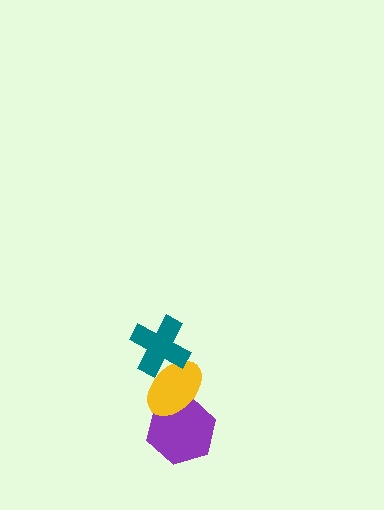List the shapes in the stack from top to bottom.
From top to bottom: the teal cross, the yellow ellipse, the purple hexagon.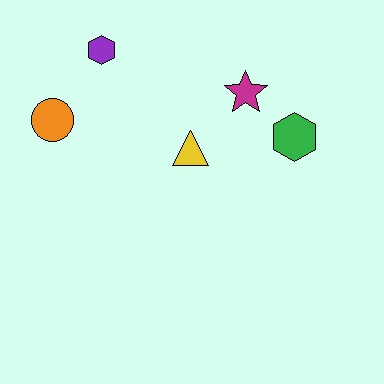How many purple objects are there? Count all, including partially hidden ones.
There is 1 purple object.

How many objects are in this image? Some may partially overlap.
There are 5 objects.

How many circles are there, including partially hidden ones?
There is 1 circle.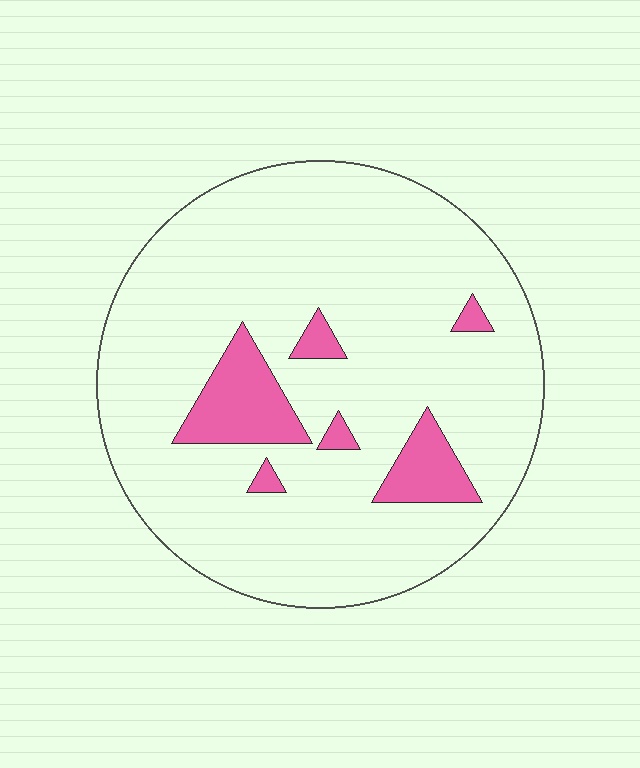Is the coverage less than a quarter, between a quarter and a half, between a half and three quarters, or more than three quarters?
Less than a quarter.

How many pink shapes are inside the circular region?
6.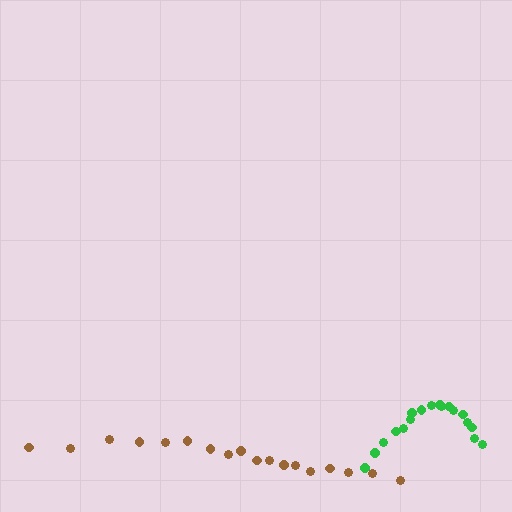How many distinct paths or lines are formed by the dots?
There are 2 distinct paths.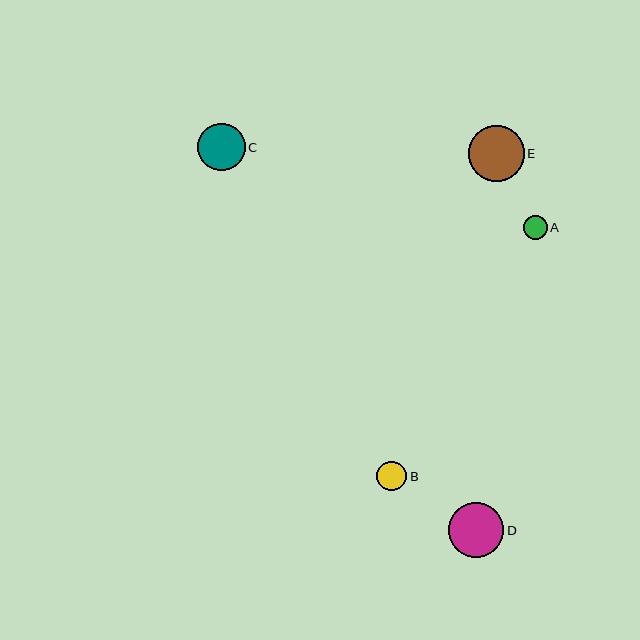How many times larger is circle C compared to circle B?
Circle C is approximately 1.6 times the size of circle B.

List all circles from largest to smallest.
From largest to smallest: E, D, C, B, A.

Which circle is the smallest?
Circle A is the smallest with a size of approximately 24 pixels.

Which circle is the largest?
Circle E is the largest with a size of approximately 56 pixels.